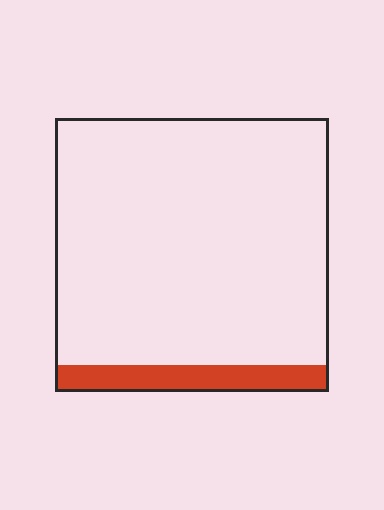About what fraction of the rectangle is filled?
About one tenth (1/10).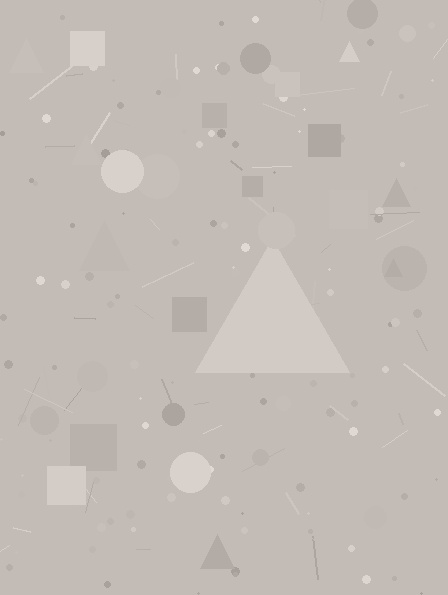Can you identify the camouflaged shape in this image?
The camouflaged shape is a triangle.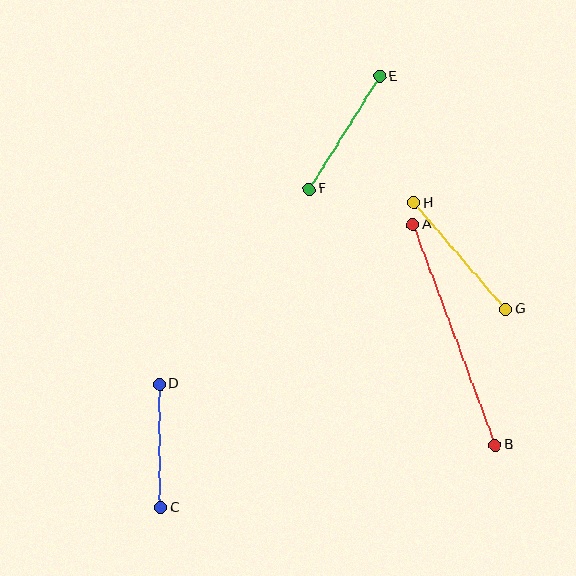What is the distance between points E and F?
The distance is approximately 133 pixels.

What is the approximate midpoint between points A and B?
The midpoint is at approximately (454, 335) pixels.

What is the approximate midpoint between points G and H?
The midpoint is at approximately (460, 256) pixels.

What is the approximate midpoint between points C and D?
The midpoint is at approximately (160, 446) pixels.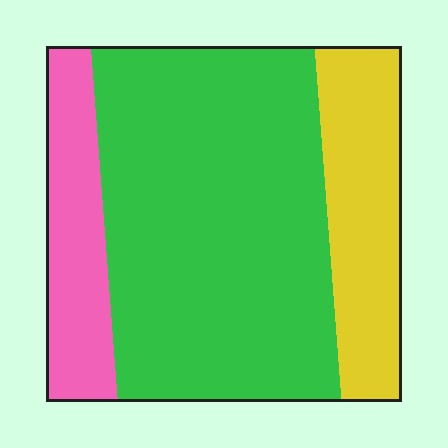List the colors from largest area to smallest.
From largest to smallest: green, yellow, pink.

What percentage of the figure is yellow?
Yellow covers 21% of the figure.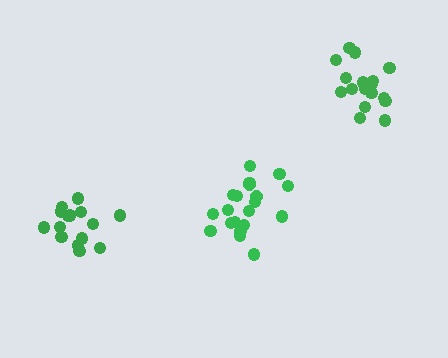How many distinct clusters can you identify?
There are 3 distinct clusters.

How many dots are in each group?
Group 1: 15 dots, Group 2: 17 dots, Group 3: 21 dots (53 total).